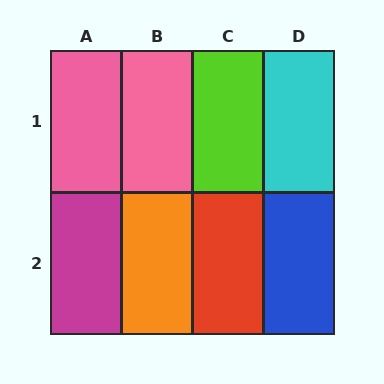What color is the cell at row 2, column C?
Red.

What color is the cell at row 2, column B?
Orange.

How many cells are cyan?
1 cell is cyan.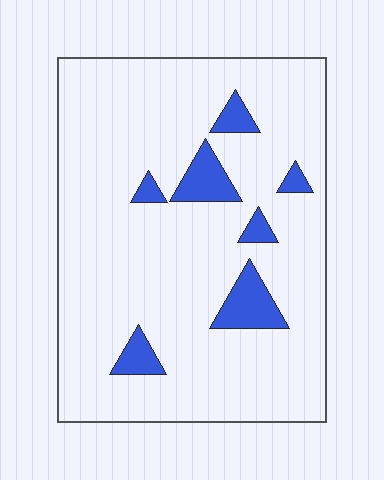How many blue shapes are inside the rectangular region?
7.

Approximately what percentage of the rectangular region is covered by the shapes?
Approximately 10%.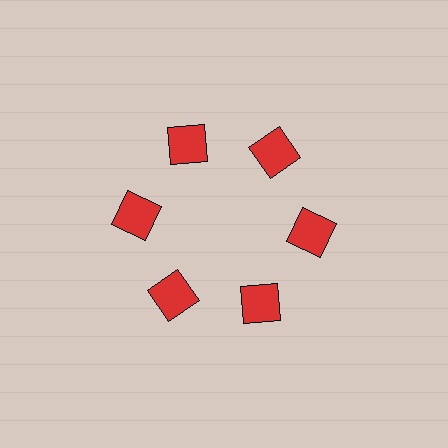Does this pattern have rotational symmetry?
Yes, this pattern has 6-fold rotational symmetry. It looks the same after rotating 60 degrees around the center.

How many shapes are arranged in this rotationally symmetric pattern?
There are 6 shapes, arranged in 6 groups of 1.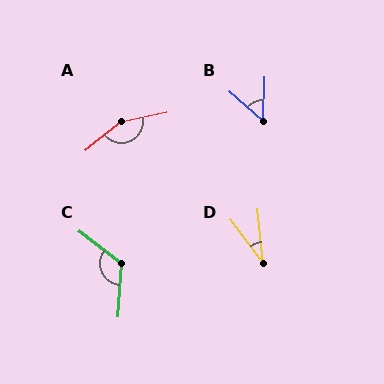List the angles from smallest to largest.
D (30°), B (50°), C (124°), A (153°).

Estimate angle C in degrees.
Approximately 124 degrees.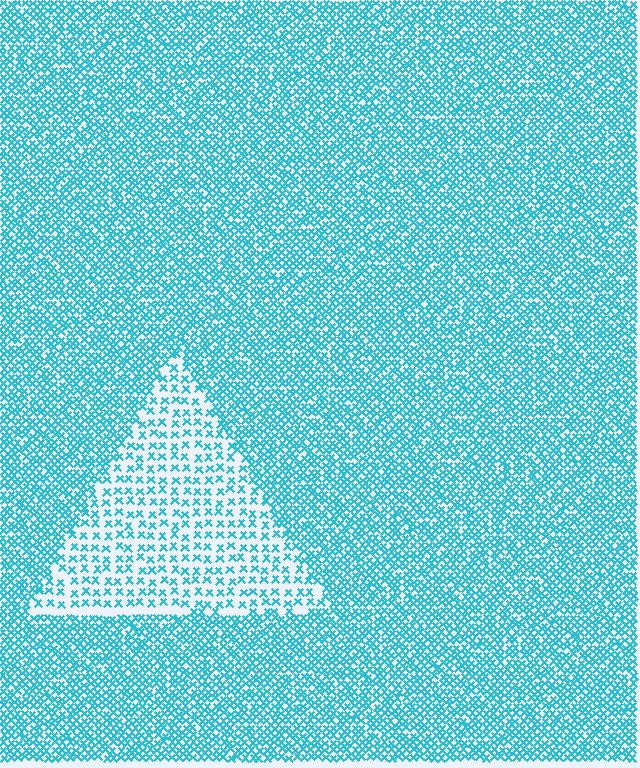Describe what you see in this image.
The image contains small cyan elements arranged at two different densities. A triangle-shaped region is visible where the elements are less densely packed than the surrounding area.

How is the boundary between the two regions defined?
The boundary is defined by a change in element density (approximately 2.4x ratio). All elements are the same color, size, and shape.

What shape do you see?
I see a triangle.